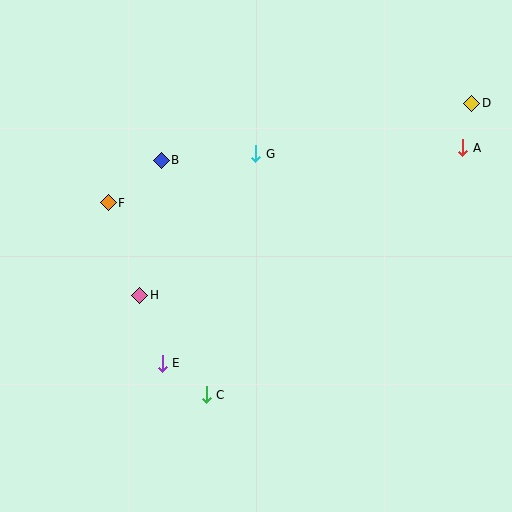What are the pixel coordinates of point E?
Point E is at (162, 363).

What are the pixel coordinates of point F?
Point F is at (108, 203).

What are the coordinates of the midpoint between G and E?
The midpoint between G and E is at (209, 258).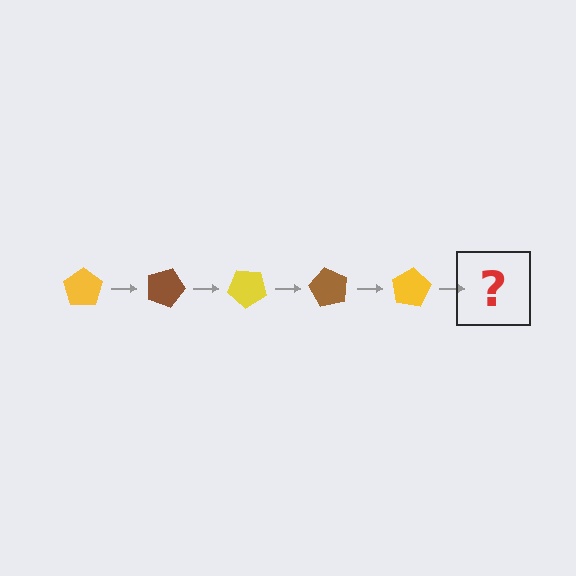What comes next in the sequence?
The next element should be a brown pentagon, rotated 100 degrees from the start.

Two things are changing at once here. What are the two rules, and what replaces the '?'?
The two rules are that it rotates 20 degrees each step and the color cycles through yellow and brown. The '?' should be a brown pentagon, rotated 100 degrees from the start.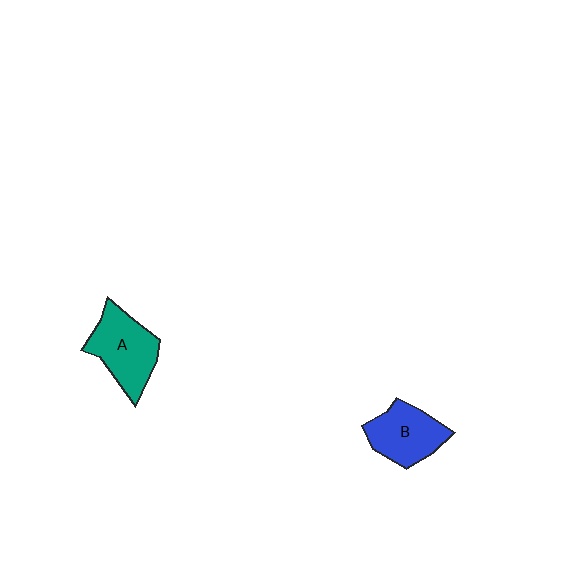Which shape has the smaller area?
Shape B (blue).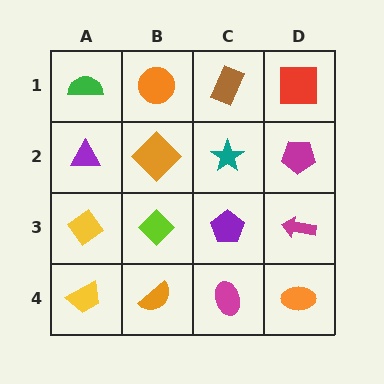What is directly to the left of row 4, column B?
A yellow trapezoid.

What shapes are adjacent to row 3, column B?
An orange diamond (row 2, column B), an orange semicircle (row 4, column B), a yellow diamond (row 3, column A), a purple pentagon (row 3, column C).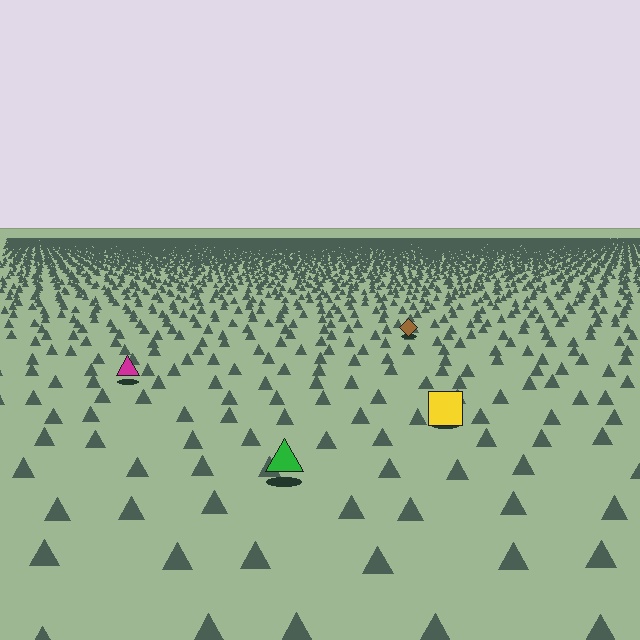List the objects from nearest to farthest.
From nearest to farthest: the green triangle, the yellow square, the magenta triangle, the brown diamond.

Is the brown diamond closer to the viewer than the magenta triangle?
No. The magenta triangle is closer — you can tell from the texture gradient: the ground texture is coarser near it.